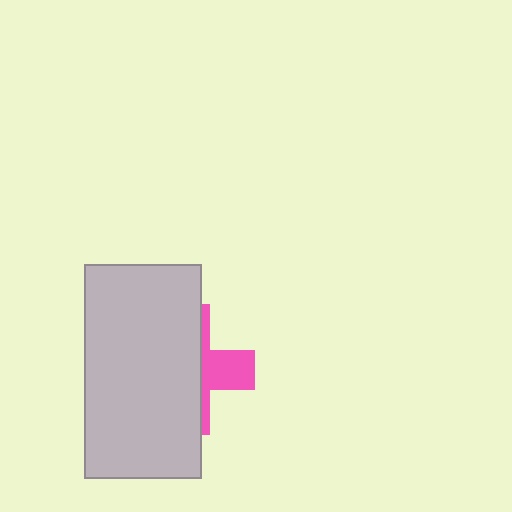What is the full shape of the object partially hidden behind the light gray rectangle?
The partially hidden object is a pink cross.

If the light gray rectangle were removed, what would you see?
You would see the complete pink cross.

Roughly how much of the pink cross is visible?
A small part of it is visible (roughly 32%).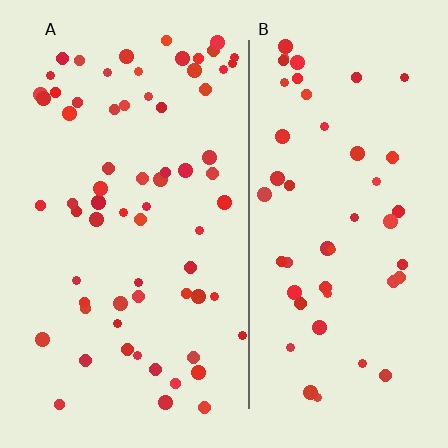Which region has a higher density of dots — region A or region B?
A (the left).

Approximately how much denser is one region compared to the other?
Approximately 1.4× — region A over region B.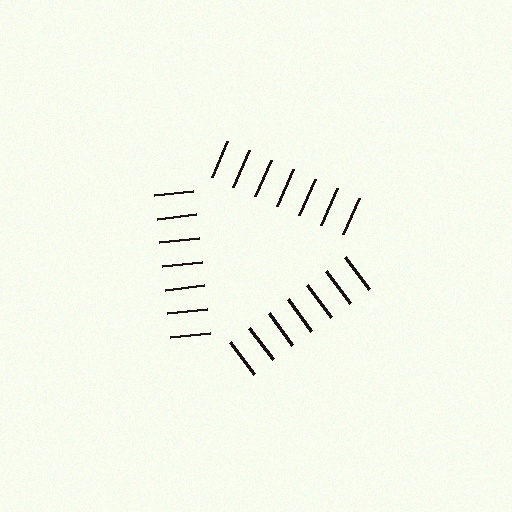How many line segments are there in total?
21 — 7 along each of the 3 edges.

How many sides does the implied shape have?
3 sides — the line-ends trace a triangle.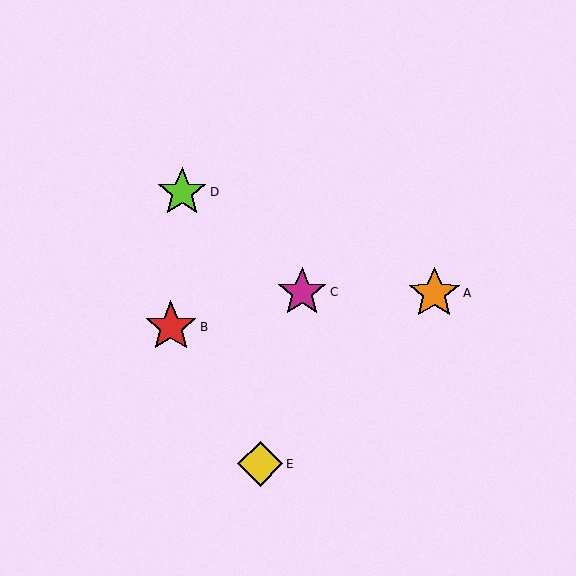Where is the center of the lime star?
The center of the lime star is at (182, 192).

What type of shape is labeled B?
Shape B is a red star.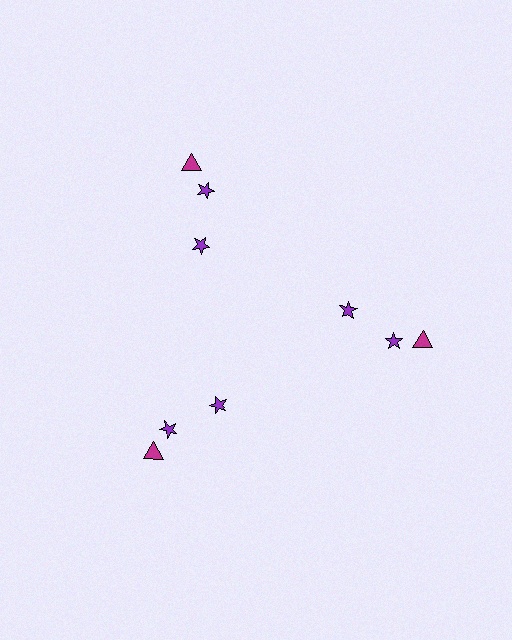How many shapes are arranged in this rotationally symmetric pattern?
There are 9 shapes, arranged in 3 groups of 3.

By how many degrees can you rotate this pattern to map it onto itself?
The pattern maps onto itself every 120 degrees of rotation.